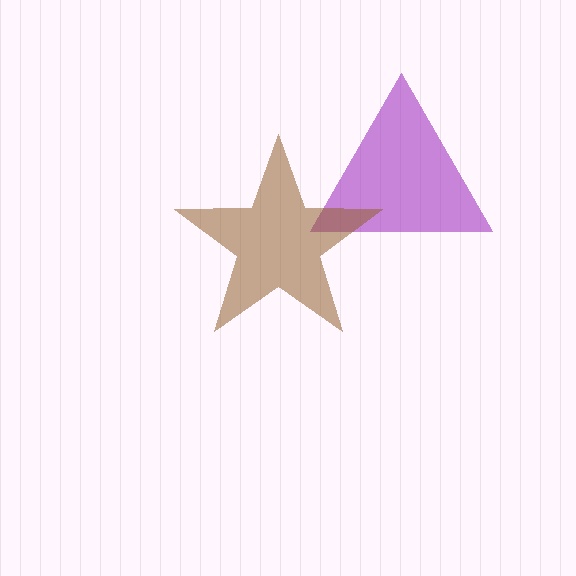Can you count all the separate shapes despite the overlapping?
Yes, there are 2 separate shapes.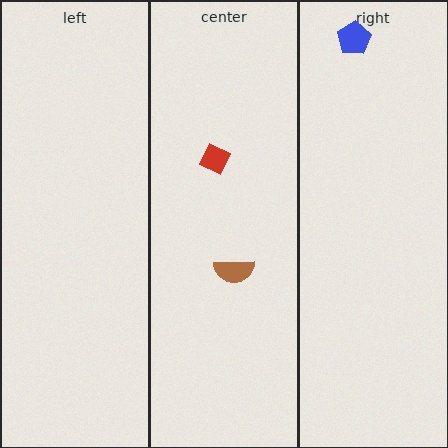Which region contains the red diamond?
The center region.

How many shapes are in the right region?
1.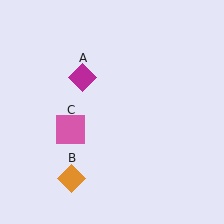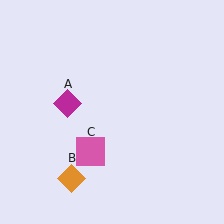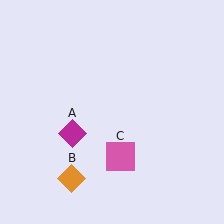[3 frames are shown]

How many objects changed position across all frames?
2 objects changed position: magenta diamond (object A), pink square (object C).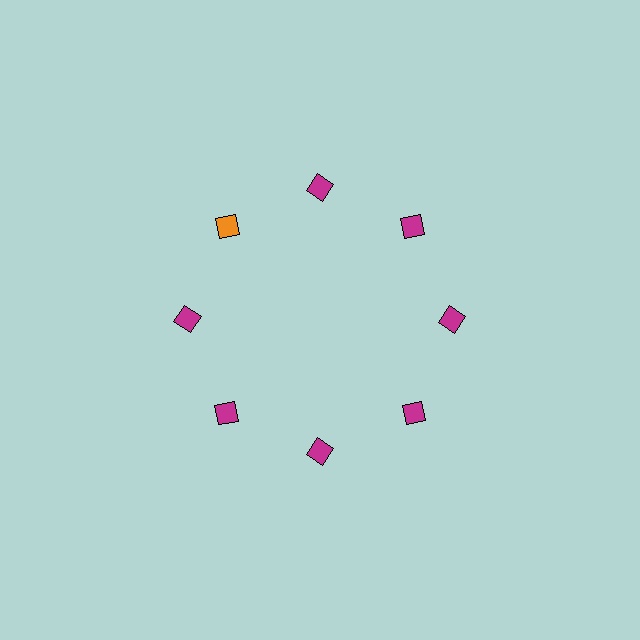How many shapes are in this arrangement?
There are 8 shapes arranged in a ring pattern.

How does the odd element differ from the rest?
It has a different color: orange instead of magenta.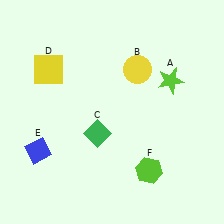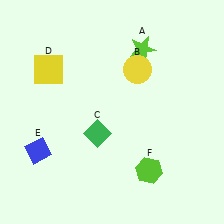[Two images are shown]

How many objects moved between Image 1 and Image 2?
1 object moved between the two images.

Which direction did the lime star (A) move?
The lime star (A) moved up.